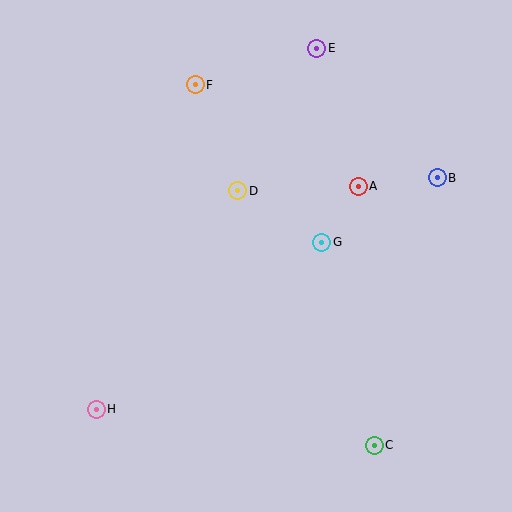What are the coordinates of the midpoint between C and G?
The midpoint between C and G is at (348, 344).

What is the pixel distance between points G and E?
The distance between G and E is 194 pixels.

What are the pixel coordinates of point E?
Point E is at (317, 48).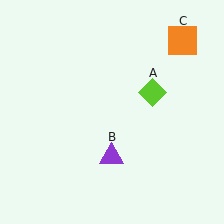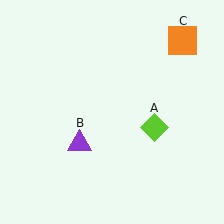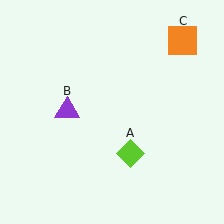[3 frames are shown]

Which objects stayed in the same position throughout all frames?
Orange square (object C) remained stationary.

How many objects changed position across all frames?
2 objects changed position: lime diamond (object A), purple triangle (object B).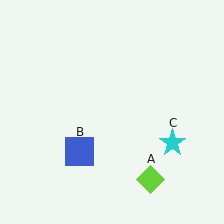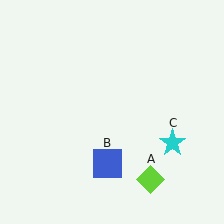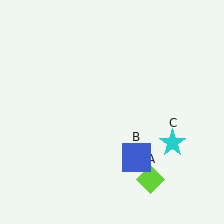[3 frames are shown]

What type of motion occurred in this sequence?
The blue square (object B) rotated counterclockwise around the center of the scene.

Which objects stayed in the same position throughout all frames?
Lime diamond (object A) and cyan star (object C) remained stationary.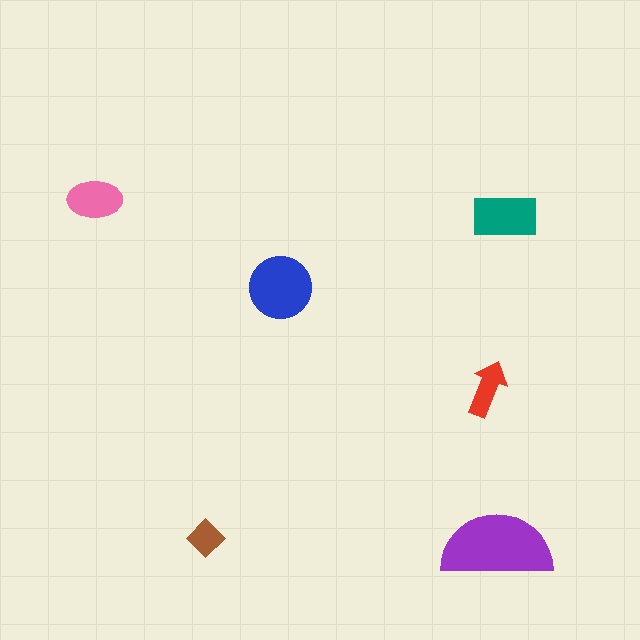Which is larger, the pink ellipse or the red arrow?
The pink ellipse.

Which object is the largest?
The purple semicircle.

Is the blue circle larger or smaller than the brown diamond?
Larger.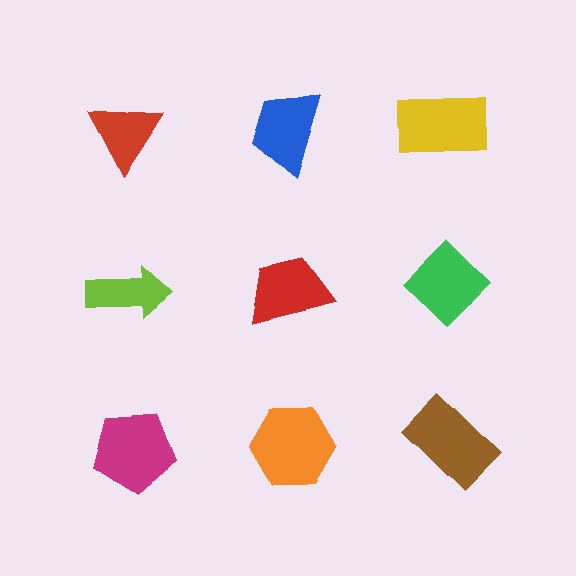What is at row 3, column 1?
A magenta pentagon.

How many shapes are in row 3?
3 shapes.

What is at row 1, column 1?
A red triangle.